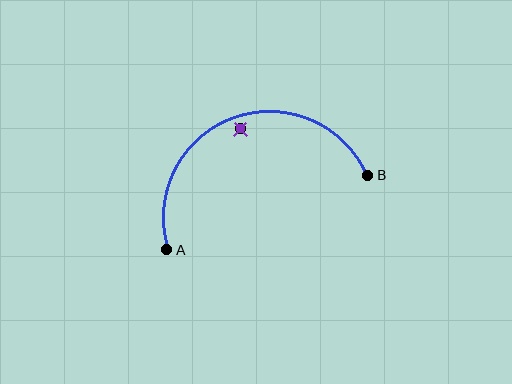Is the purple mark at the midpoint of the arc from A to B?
No — the purple mark does not lie on the arc at all. It sits slightly inside the curve.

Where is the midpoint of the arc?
The arc midpoint is the point on the curve farthest from the straight line joining A and B. It sits above that line.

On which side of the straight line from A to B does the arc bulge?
The arc bulges above the straight line connecting A and B.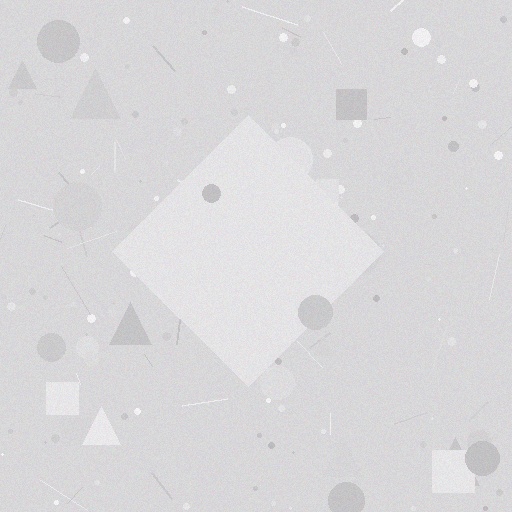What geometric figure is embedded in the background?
A diamond is embedded in the background.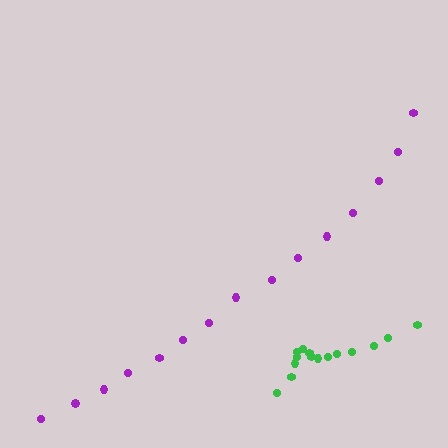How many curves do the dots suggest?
There are 2 distinct paths.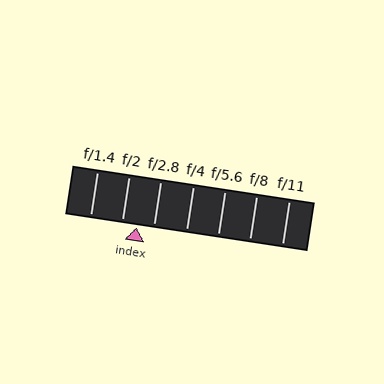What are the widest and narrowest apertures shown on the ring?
The widest aperture shown is f/1.4 and the narrowest is f/11.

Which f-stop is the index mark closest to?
The index mark is closest to f/2.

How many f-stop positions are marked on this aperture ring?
There are 7 f-stop positions marked.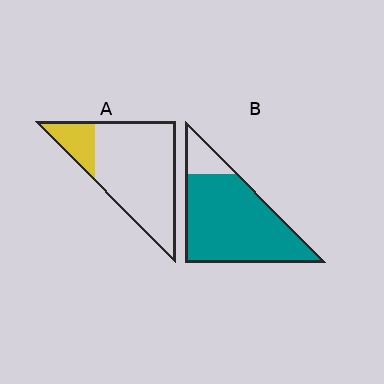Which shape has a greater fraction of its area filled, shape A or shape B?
Shape B.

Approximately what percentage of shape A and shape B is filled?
A is approximately 20% and B is approximately 85%.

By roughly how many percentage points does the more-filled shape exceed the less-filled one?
By roughly 70 percentage points (B over A).